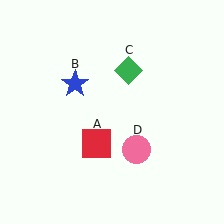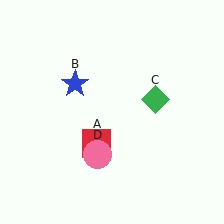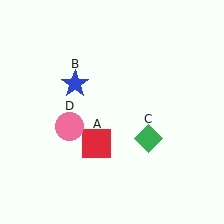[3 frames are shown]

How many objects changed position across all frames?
2 objects changed position: green diamond (object C), pink circle (object D).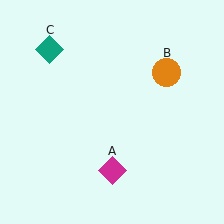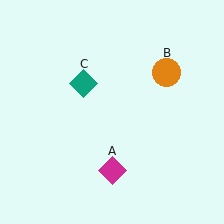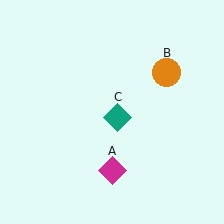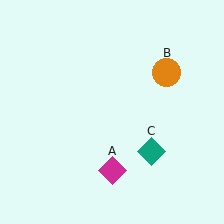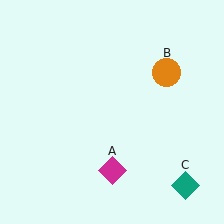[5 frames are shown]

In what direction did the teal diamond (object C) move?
The teal diamond (object C) moved down and to the right.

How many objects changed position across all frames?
1 object changed position: teal diamond (object C).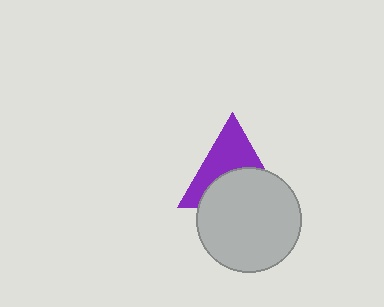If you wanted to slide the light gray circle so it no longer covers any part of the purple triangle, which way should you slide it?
Slide it down — that is the most direct way to separate the two shapes.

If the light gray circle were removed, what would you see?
You would see the complete purple triangle.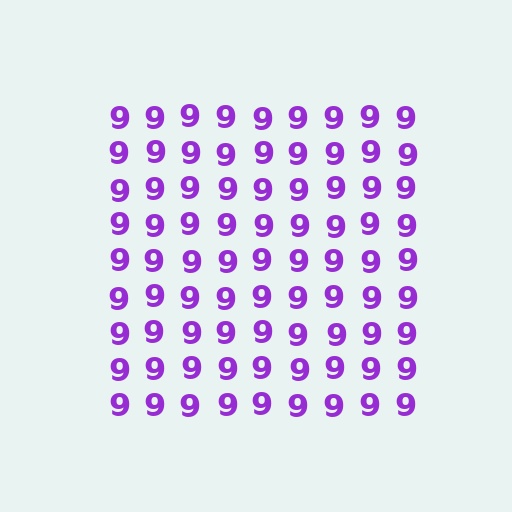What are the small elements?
The small elements are digit 9's.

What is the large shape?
The large shape is a square.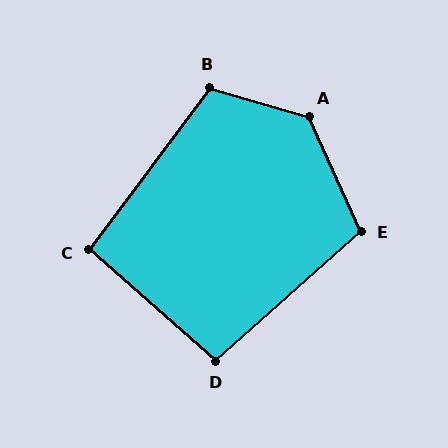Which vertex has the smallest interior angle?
C, at approximately 95 degrees.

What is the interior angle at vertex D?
Approximately 97 degrees (obtuse).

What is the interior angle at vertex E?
Approximately 107 degrees (obtuse).